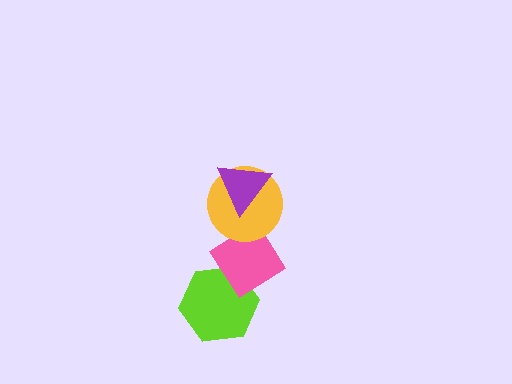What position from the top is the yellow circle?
The yellow circle is 2nd from the top.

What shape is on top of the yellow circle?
The purple triangle is on top of the yellow circle.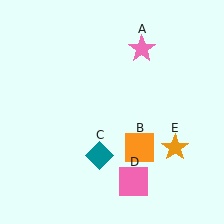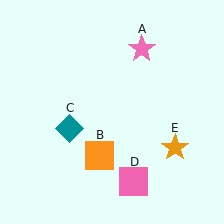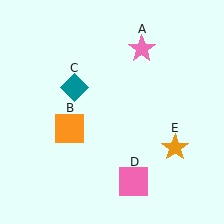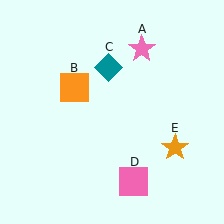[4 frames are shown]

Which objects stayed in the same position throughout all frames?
Pink star (object A) and pink square (object D) and orange star (object E) remained stationary.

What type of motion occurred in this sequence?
The orange square (object B), teal diamond (object C) rotated clockwise around the center of the scene.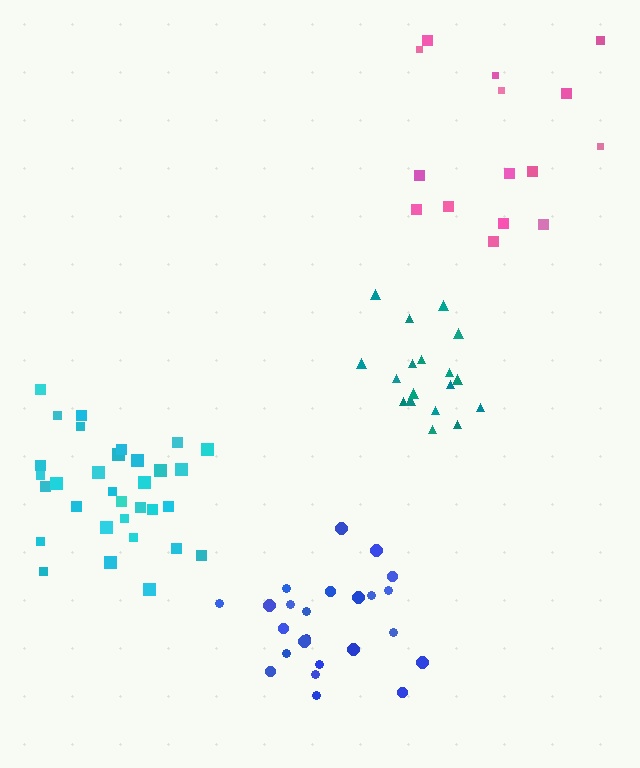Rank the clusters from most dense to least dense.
teal, cyan, blue, pink.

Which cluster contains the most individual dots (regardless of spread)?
Cyan (32).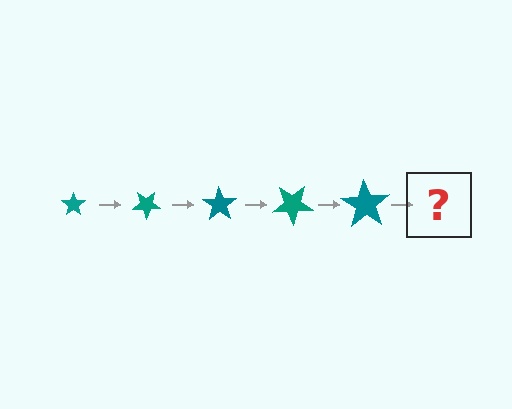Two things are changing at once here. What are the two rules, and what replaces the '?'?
The two rules are that the star grows larger each step and it rotates 35 degrees each step. The '?' should be a star, larger than the previous one and rotated 175 degrees from the start.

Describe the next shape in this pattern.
It should be a star, larger than the previous one and rotated 175 degrees from the start.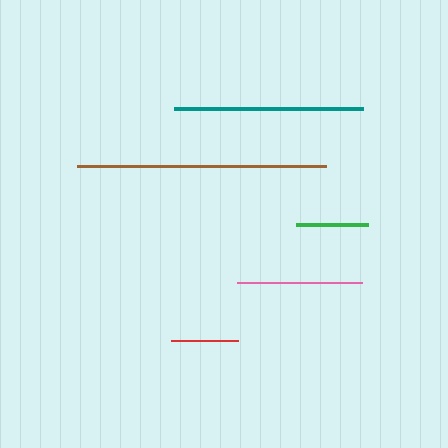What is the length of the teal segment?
The teal segment is approximately 189 pixels long.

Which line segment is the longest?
The brown line is the longest at approximately 249 pixels.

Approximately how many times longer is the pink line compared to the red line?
The pink line is approximately 1.9 times the length of the red line.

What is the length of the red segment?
The red segment is approximately 67 pixels long.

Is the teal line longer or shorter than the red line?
The teal line is longer than the red line.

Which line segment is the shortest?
The red line is the shortest at approximately 67 pixels.